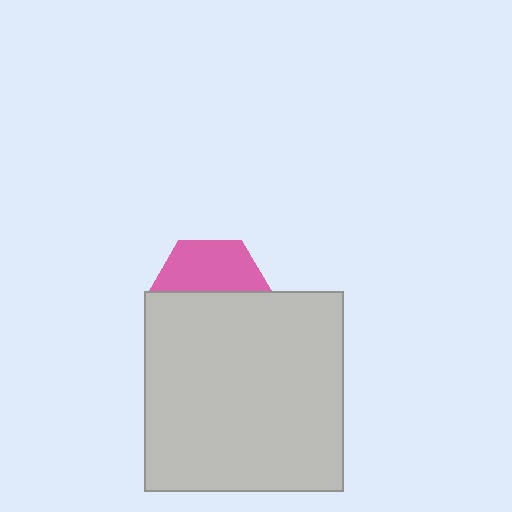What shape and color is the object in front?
The object in front is a light gray rectangle.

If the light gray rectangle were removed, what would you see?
You would see the complete pink hexagon.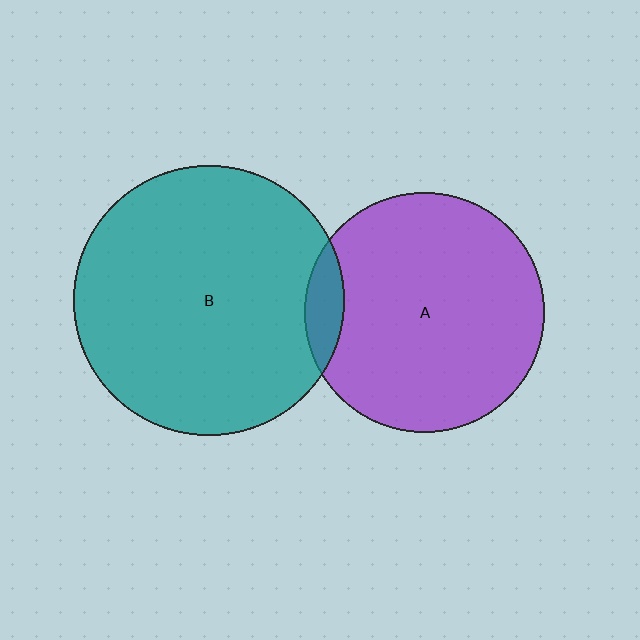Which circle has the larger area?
Circle B (teal).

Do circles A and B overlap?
Yes.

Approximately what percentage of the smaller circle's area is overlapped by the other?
Approximately 10%.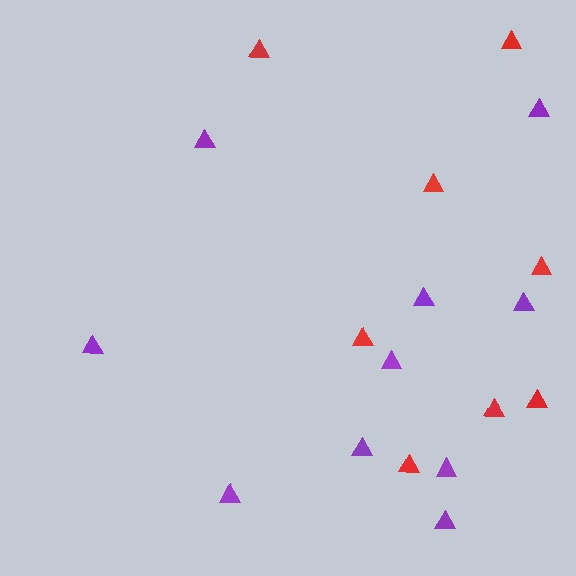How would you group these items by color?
There are 2 groups: one group of red triangles (8) and one group of purple triangles (10).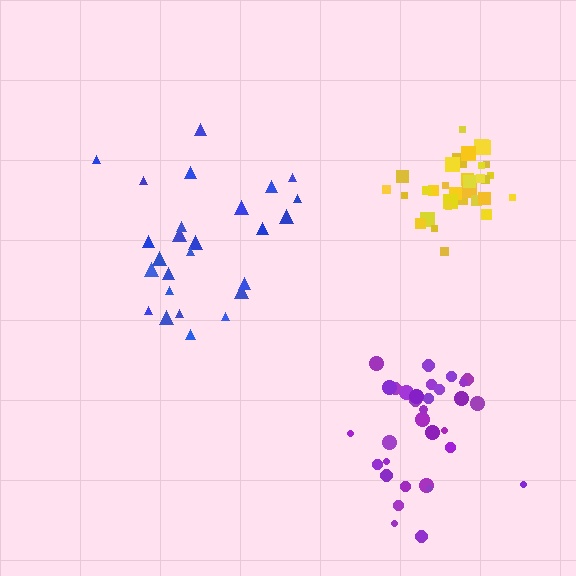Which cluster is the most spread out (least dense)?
Blue.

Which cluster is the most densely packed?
Yellow.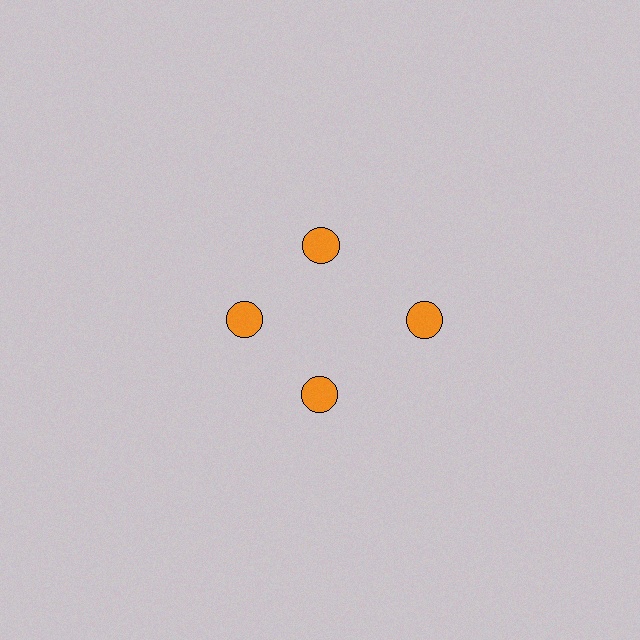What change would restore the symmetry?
The symmetry would be restored by moving it inward, back onto the ring so that all 4 circles sit at equal angles and equal distance from the center.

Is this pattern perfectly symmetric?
No. The 4 orange circles are arranged in a ring, but one element near the 3 o'clock position is pushed outward from the center, breaking the 4-fold rotational symmetry.